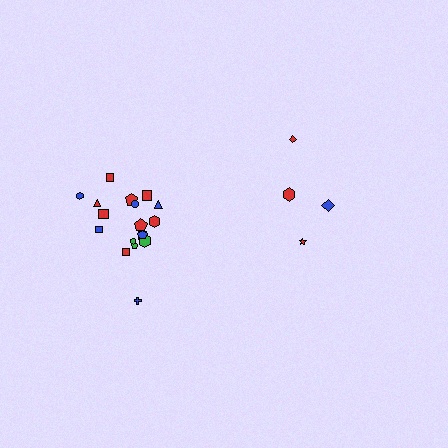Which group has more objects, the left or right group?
The left group.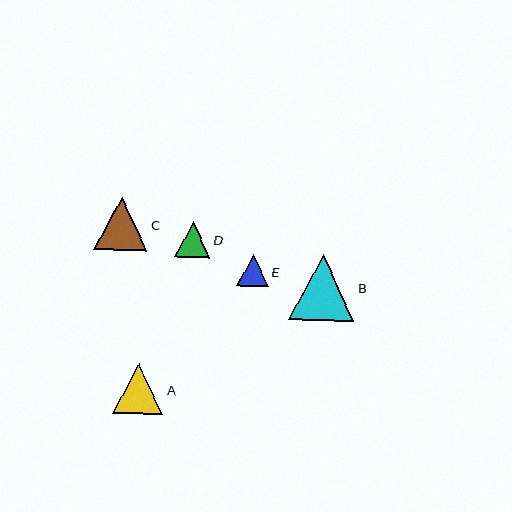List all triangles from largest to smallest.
From largest to smallest: B, C, A, D, E.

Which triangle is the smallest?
Triangle E is the smallest with a size of approximately 32 pixels.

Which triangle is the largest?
Triangle B is the largest with a size of approximately 66 pixels.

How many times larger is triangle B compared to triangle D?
Triangle B is approximately 1.8 times the size of triangle D.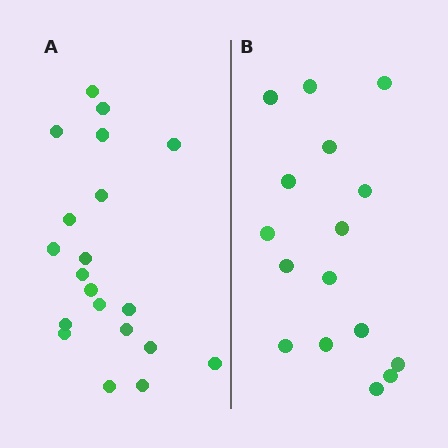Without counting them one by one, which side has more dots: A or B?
Region A (the left region) has more dots.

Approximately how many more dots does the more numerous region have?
Region A has about 4 more dots than region B.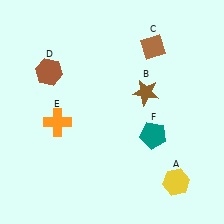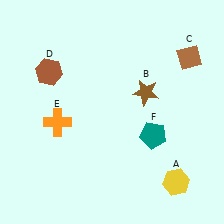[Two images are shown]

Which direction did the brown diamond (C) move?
The brown diamond (C) moved right.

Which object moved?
The brown diamond (C) moved right.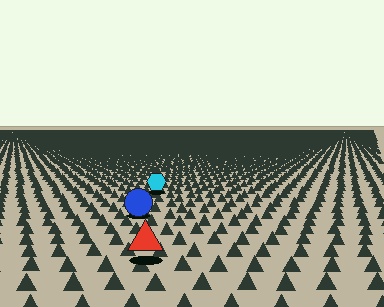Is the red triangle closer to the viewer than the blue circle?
Yes. The red triangle is closer — you can tell from the texture gradient: the ground texture is coarser near it.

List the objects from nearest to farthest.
From nearest to farthest: the red triangle, the blue circle, the cyan hexagon.